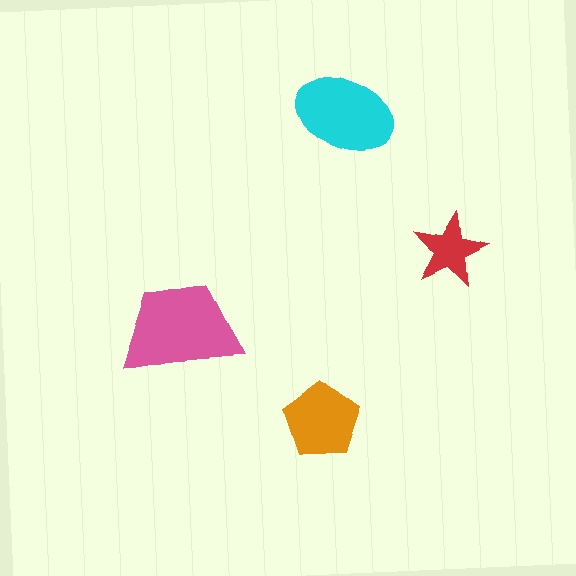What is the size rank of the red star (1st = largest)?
4th.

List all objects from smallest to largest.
The red star, the orange pentagon, the cyan ellipse, the pink trapezoid.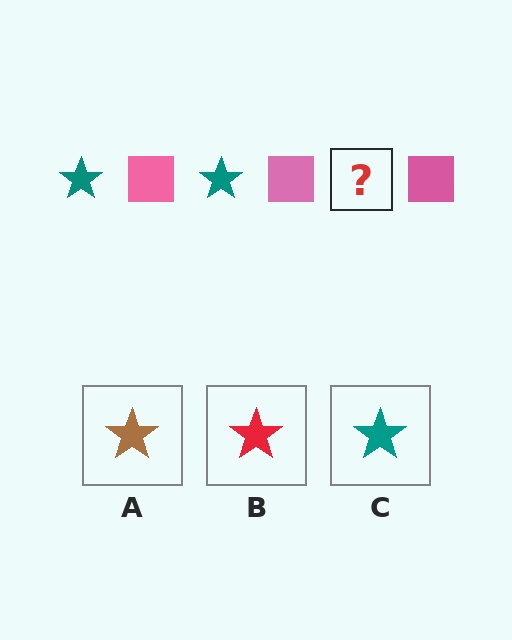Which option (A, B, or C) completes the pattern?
C.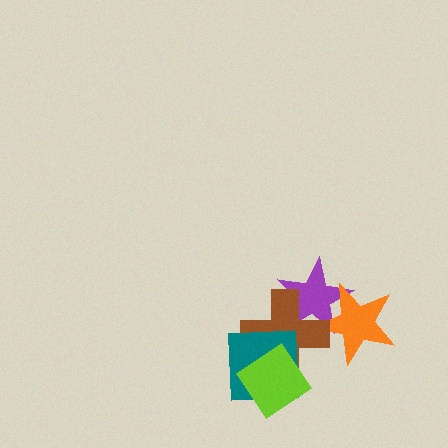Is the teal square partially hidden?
Yes, it is partially covered by another shape.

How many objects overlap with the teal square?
2 objects overlap with the teal square.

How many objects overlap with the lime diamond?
2 objects overlap with the lime diamond.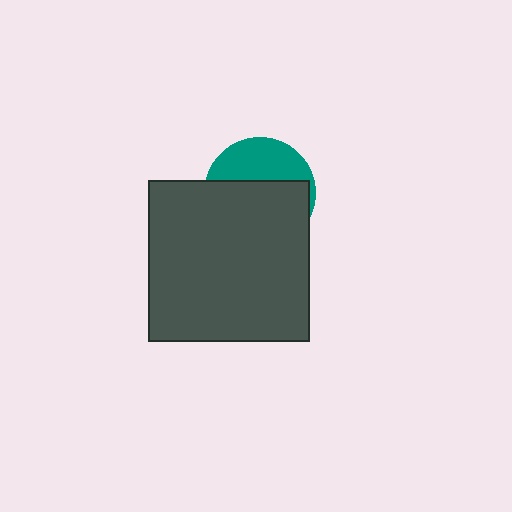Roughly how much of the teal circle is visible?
A small part of it is visible (roughly 37%).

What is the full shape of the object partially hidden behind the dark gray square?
The partially hidden object is a teal circle.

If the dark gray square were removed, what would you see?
You would see the complete teal circle.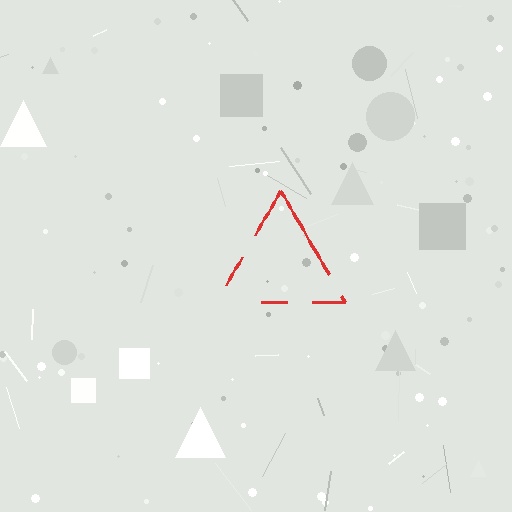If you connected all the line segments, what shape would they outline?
They would outline a triangle.